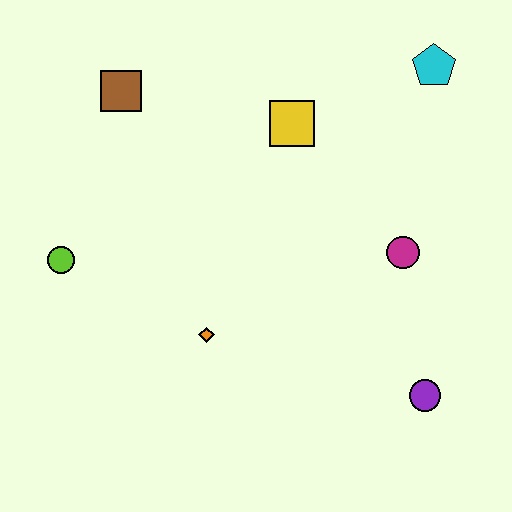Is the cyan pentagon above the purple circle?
Yes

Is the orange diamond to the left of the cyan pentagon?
Yes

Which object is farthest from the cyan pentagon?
The lime circle is farthest from the cyan pentagon.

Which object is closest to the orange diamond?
The lime circle is closest to the orange diamond.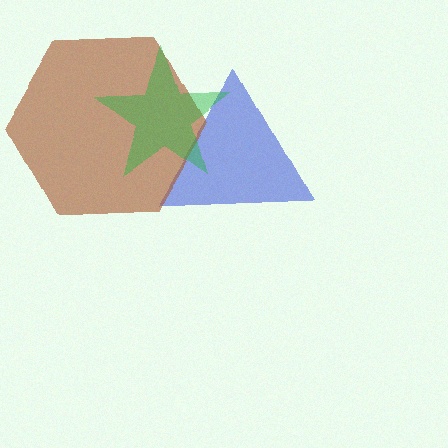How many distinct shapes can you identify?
There are 3 distinct shapes: a blue triangle, a brown hexagon, a green star.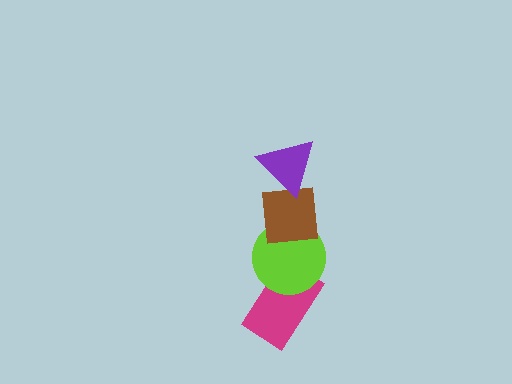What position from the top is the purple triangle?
The purple triangle is 1st from the top.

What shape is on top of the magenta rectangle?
The lime circle is on top of the magenta rectangle.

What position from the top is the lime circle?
The lime circle is 3rd from the top.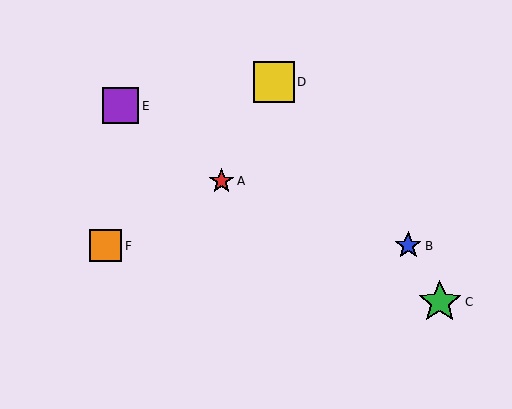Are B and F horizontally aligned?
Yes, both are at y≈246.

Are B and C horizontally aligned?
No, B is at y≈246 and C is at y≈302.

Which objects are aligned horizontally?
Objects B, F are aligned horizontally.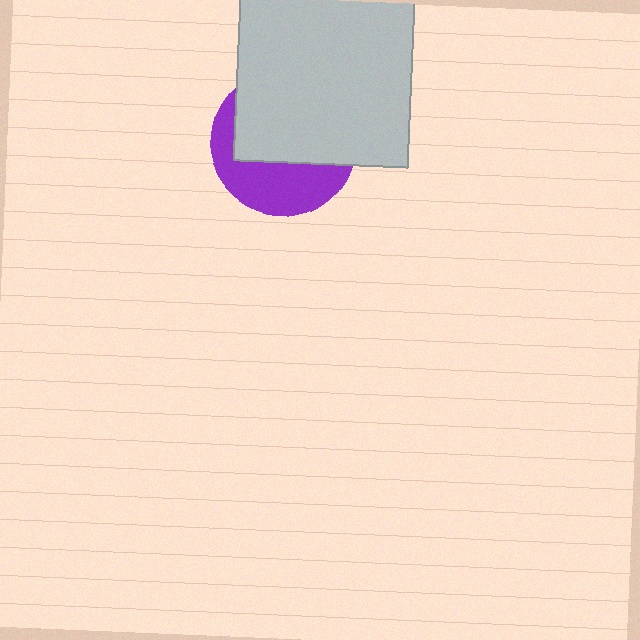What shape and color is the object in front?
The object in front is a light gray square.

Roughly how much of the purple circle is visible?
A small part of it is visible (roughly 40%).